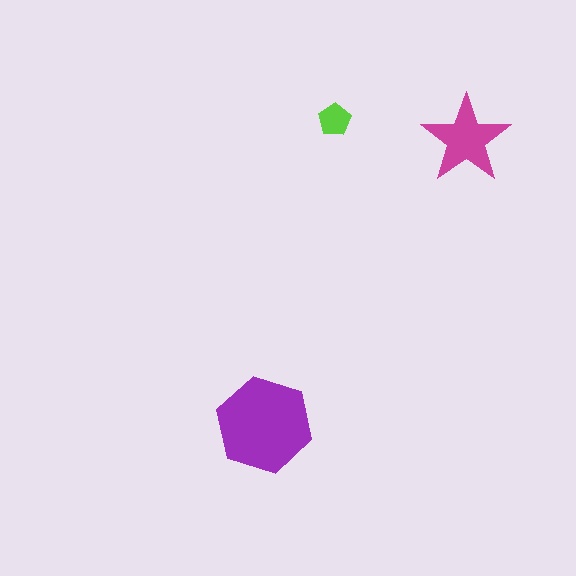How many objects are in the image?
There are 3 objects in the image.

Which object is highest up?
The lime pentagon is topmost.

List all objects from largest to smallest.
The purple hexagon, the magenta star, the lime pentagon.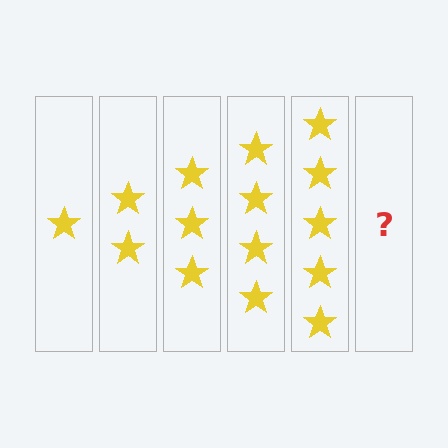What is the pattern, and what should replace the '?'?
The pattern is that each step adds one more star. The '?' should be 6 stars.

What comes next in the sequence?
The next element should be 6 stars.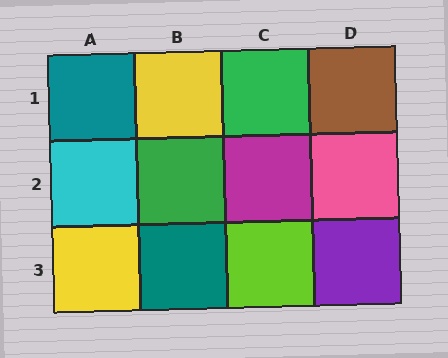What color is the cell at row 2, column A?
Cyan.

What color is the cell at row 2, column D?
Pink.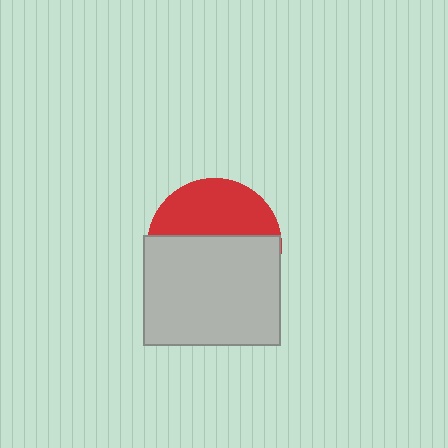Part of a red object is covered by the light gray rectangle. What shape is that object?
It is a circle.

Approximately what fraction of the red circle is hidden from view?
Roughly 60% of the red circle is hidden behind the light gray rectangle.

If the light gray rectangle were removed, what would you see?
You would see the complete red circle.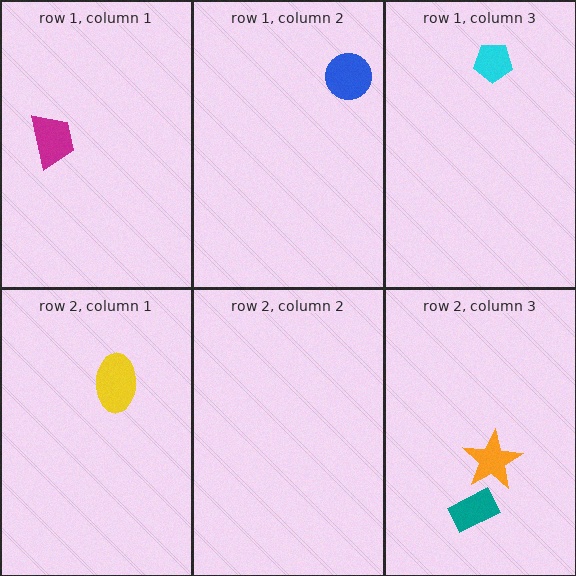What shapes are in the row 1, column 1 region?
The magenta trapezoid.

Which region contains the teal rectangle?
The row 2, column 3 region.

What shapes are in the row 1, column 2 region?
The blue circle.